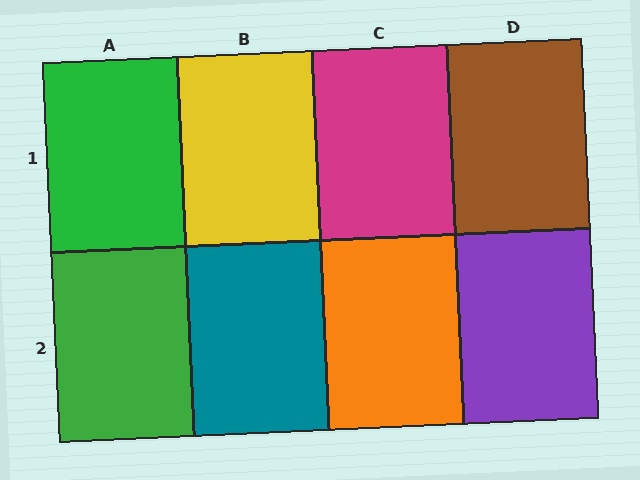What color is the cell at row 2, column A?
Green.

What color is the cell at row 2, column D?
Purple.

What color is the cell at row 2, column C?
Orange.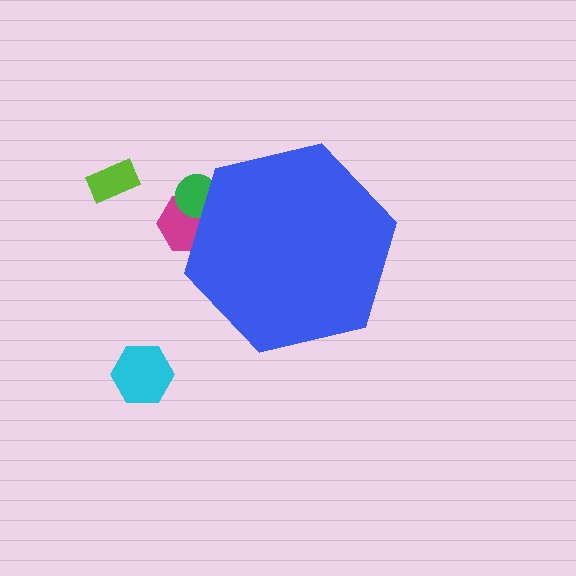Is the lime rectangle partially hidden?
No, the lime rectangle is fully visible.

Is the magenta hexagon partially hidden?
Yes, the magenta hexagon is partially hidden behind the blue hexagon.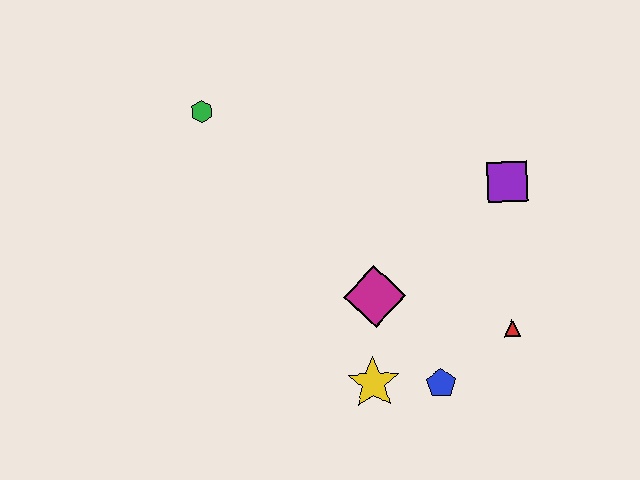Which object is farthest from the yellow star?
The green hexagon is farthest from the yellow star.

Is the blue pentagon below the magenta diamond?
Yes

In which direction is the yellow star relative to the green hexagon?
The yellow star is below the green hexagon.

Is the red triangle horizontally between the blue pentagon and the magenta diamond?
No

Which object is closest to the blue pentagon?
The yellow star is closest to the blue pentagon.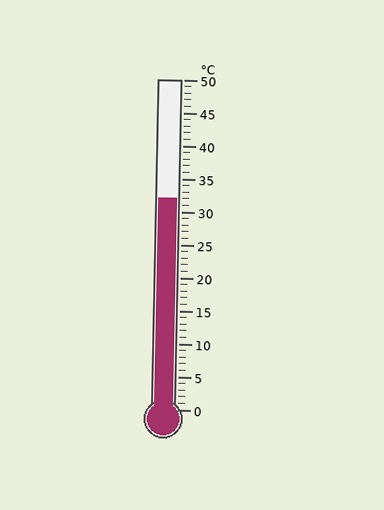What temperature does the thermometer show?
The thermometer shows approximately 32°C.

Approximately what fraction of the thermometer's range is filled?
The thermometer is filled to approximately 65% of its range.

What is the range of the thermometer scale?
The thermometer scale ranges from 0°C to 50°C.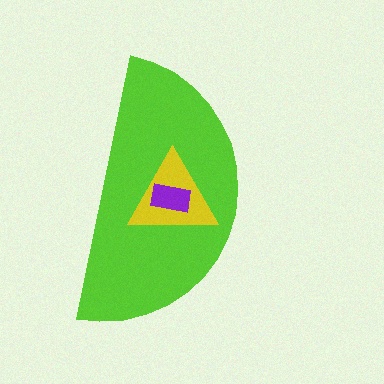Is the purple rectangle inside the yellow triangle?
Yes.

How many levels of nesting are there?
3.